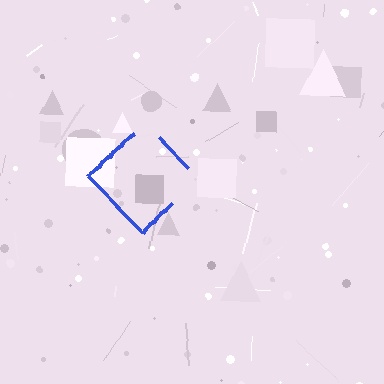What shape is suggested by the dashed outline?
The dashed outline suggests a diamond.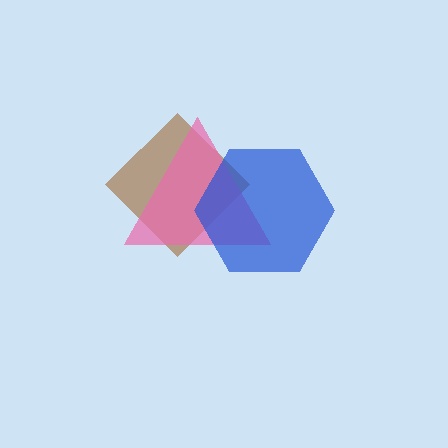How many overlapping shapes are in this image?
There are 3 overlapping shapes in the image.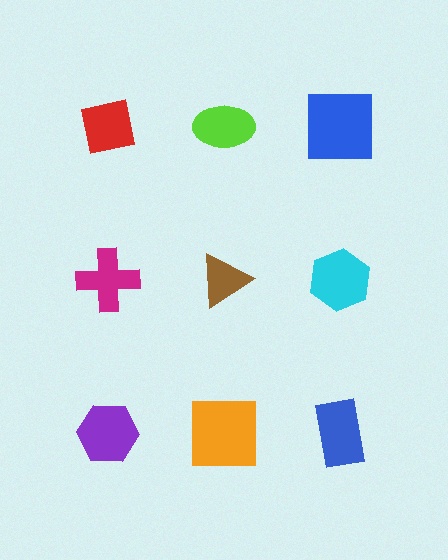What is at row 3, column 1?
A purple hexagon.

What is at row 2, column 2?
A brown triangle.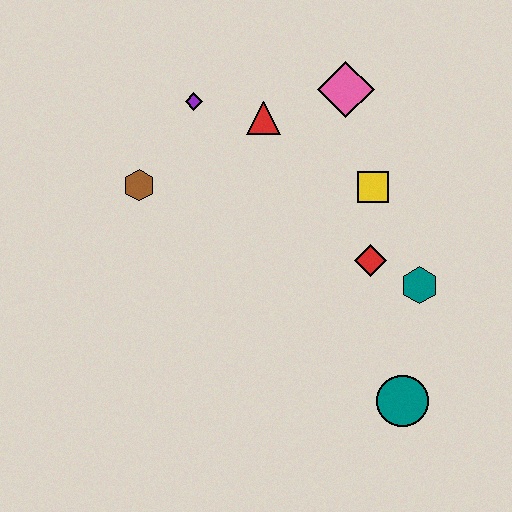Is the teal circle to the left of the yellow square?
No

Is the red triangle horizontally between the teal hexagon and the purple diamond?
Yes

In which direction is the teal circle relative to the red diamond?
The teal circle is below the red diamond.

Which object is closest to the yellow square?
The red diamond is closest to the yellow square.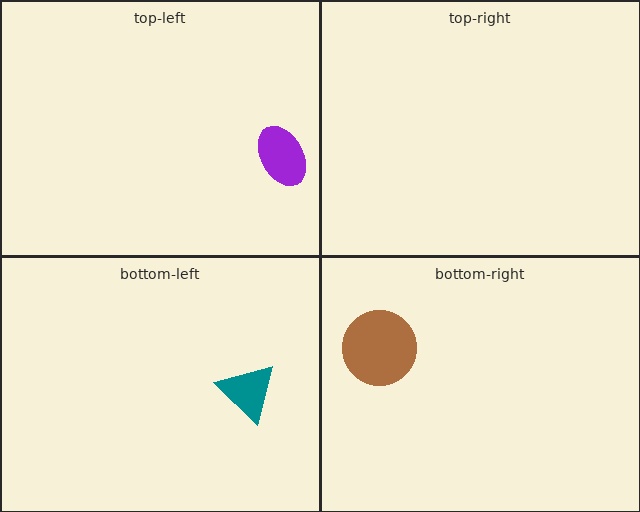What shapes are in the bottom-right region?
The brown circle.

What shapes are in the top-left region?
The purple ellipse.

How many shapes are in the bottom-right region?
1.